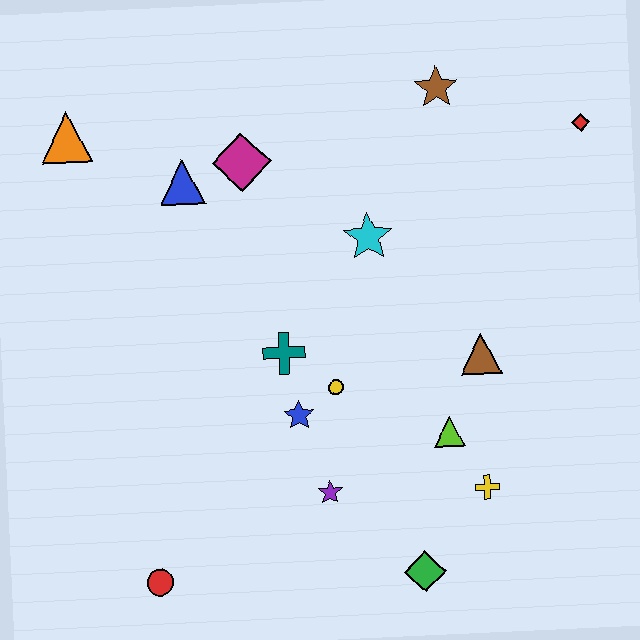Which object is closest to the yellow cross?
The lime triangle is closest to the yellow cross.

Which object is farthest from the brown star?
The red circle is farthest from the brown star.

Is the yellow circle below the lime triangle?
No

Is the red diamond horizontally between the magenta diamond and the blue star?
No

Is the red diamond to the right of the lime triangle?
Yes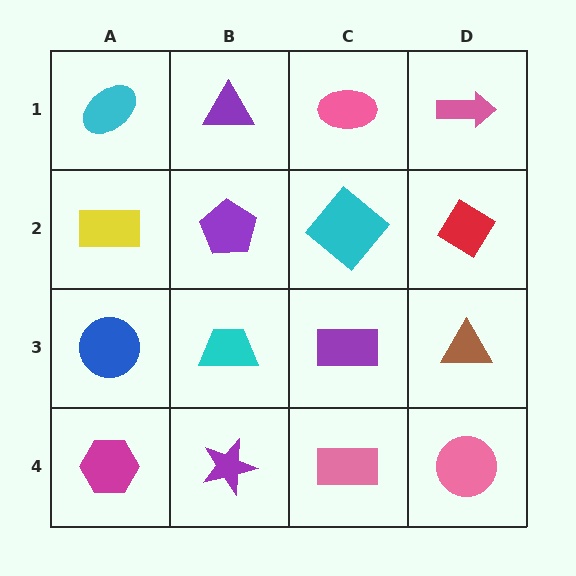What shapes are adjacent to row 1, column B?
A purple pentagon (row 2, column B), a cyan ellipse (row 1, column A), a pink ellipse (row 1, column C).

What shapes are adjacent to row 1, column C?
A cyan diamond (row 2, column C), a purple triangle (row 1, column B), a pink arrow (row 1, column D).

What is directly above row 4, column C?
A purple rectangle.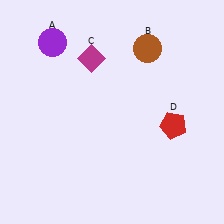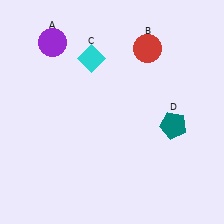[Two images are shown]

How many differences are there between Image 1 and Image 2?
There are 3 differences between the two images.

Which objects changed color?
B changed from brown to red. C changed from magenta to cyan. D changed from red to teal.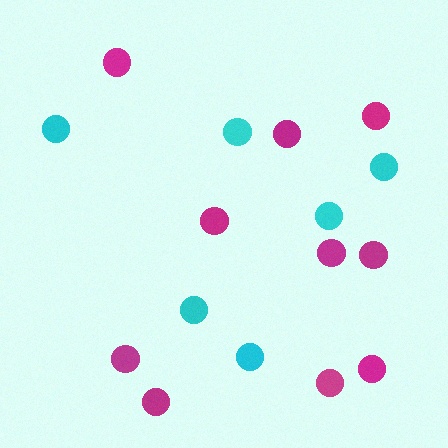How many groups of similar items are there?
There are 2 groups: one group of cyan circles (6) and one group of magenta circles (10).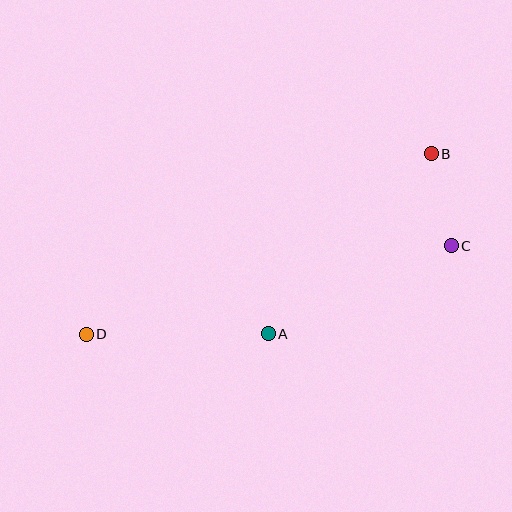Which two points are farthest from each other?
Points B and D are farthest from each other.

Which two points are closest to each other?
Points B and C are closest to each other.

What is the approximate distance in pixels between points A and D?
The distance between A and D is approximately 182 pixels.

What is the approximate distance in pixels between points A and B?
The distance between A and B is approximately 243 pixels.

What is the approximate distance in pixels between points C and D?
The distance between C and D is approximately 375 pixels.